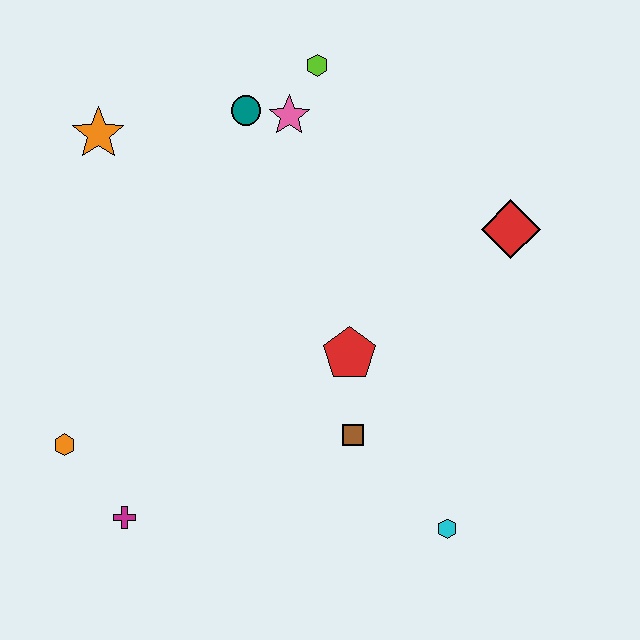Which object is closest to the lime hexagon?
The pink star is closest to the lime hexagon.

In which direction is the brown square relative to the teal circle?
The brown square is below the teal circle.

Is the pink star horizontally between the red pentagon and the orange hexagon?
Yes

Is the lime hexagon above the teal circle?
Yes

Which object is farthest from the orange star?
The cyan hexagon is farthest from the orange star.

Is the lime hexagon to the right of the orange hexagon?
Yes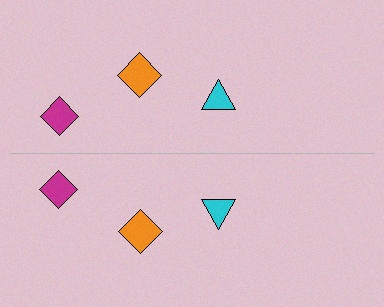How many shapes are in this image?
There are 6 shapes in this image.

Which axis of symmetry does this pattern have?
The pattern has a horizontal axis of symmetry running through the center of the image.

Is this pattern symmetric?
Yes, this pattern has bilateral (reflection) symmetry.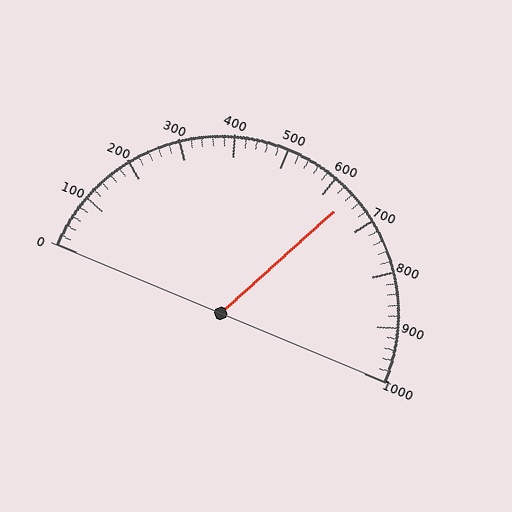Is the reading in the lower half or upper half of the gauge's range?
The reading is in the upper half of the range (0 to 1000).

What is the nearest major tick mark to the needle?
The nearest major tick mark is 600.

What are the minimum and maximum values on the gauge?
The gauge ranges from 0 to 1000.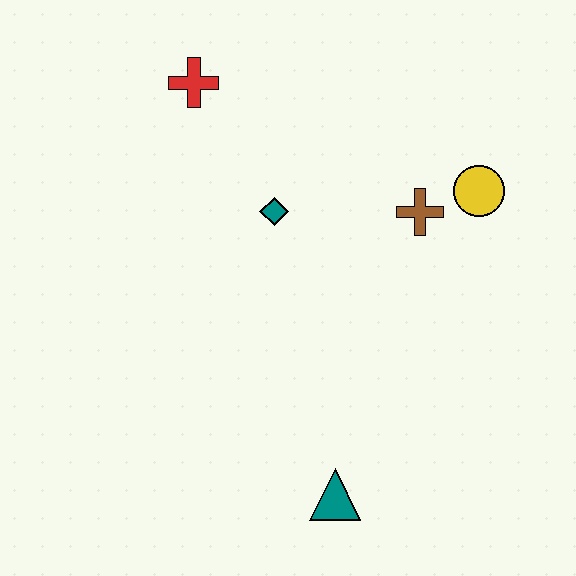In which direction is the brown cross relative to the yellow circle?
The brown cross is to the left of the yellow circle.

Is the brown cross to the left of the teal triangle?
No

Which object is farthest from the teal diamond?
The teal triangle is farthest from the teal diamond.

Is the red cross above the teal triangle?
Yes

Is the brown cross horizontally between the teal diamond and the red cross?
No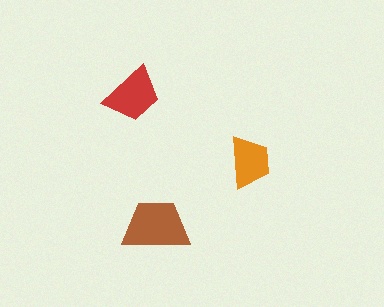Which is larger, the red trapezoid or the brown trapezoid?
The brown one.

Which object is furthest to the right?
The orange trapezoid is rightmost.